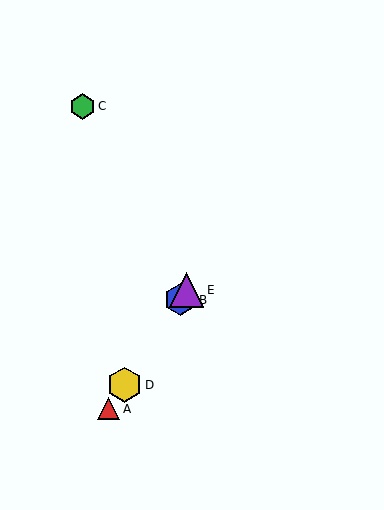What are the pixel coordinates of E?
Object E is at (187, 290).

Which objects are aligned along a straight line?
Objects A, B, D, E are aligned along a straight line.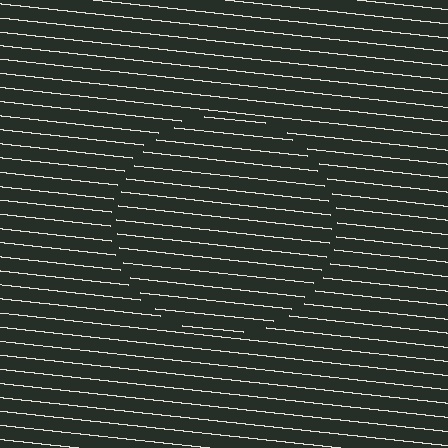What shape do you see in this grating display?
An illusory circle. The interior of the shape contains the same grating, shifted by half a period — the contour is defined by the phase discontinuity where line-ends from the inner and outer gratings abut.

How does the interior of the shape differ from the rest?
The interior of the shape contains the same grating, shifted by half a period — the contour is defined by the phase discontinuity where line-ends from the inner and outer gratings abut.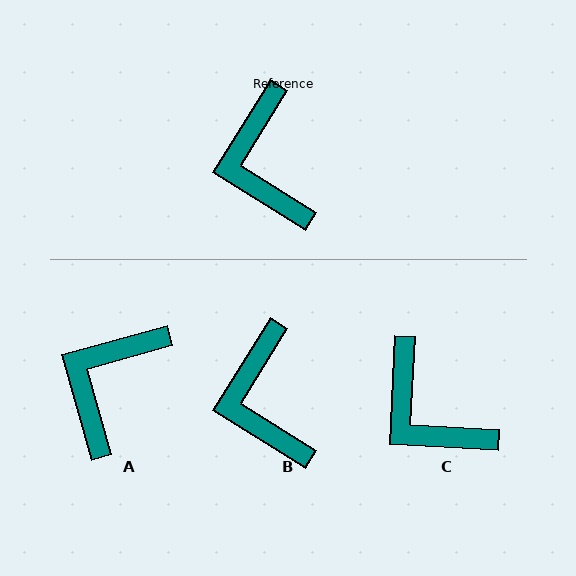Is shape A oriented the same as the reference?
No, it is off by about 43 degrees.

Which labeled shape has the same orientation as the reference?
B.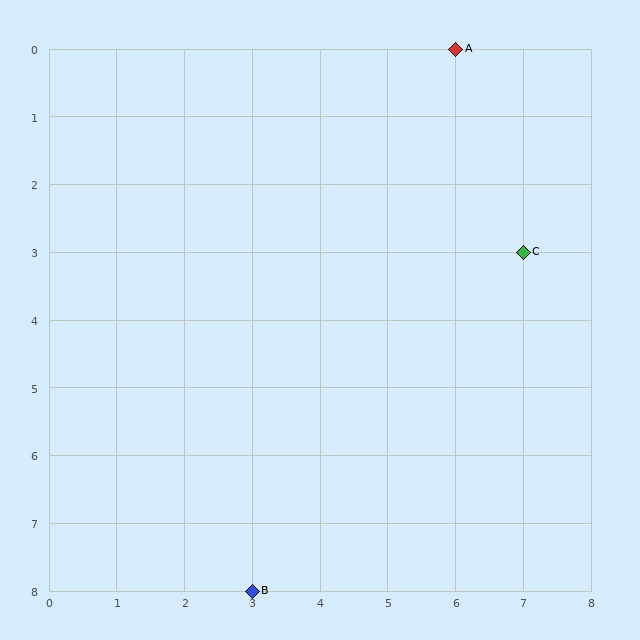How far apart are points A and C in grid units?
Points A and C are 1 column and 3 rows apart (about 3.2 grid units diagonally).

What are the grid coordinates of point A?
Point A is at grid coordinates (6, 0).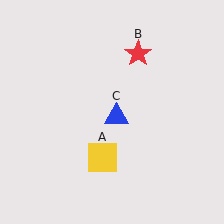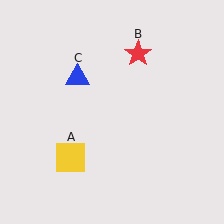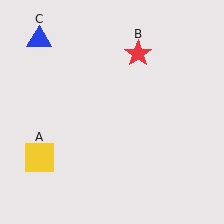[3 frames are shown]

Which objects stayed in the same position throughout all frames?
Red star (object B) remained stationary.